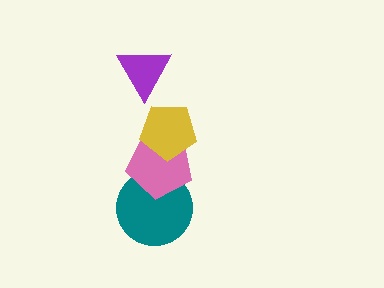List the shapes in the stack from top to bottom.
From top to bottom: the purple triangle, the yellow pentagon, the pink pentagon, the teal circle.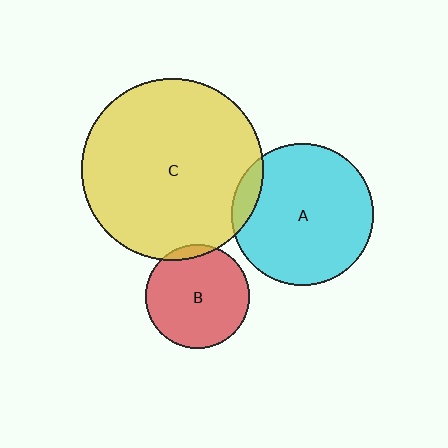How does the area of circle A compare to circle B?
Approximately 1.9 times.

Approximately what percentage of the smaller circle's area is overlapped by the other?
Approximately 5%.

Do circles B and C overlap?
Yes.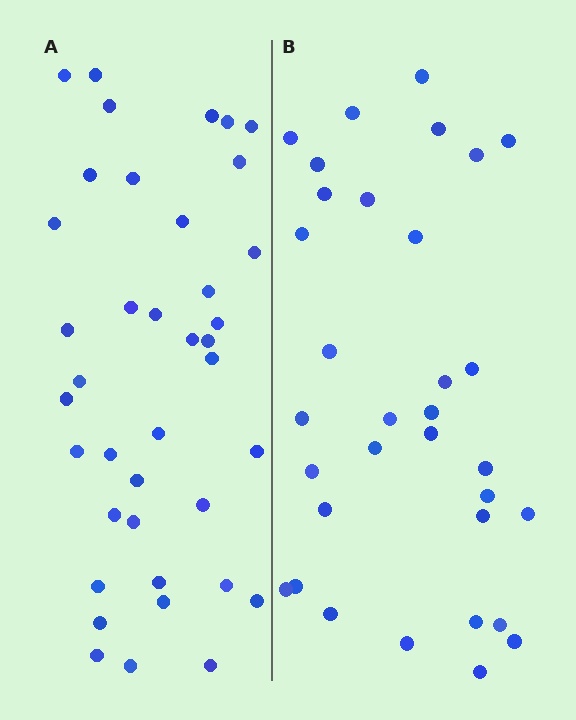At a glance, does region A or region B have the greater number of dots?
Region A (the left region) has more dots.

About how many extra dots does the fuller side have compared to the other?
Region A has about 6 more dots than region B.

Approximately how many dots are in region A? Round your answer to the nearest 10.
About 40 dots. (The exact count is 39, which rounds to 40.)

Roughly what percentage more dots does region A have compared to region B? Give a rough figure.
About 20% more.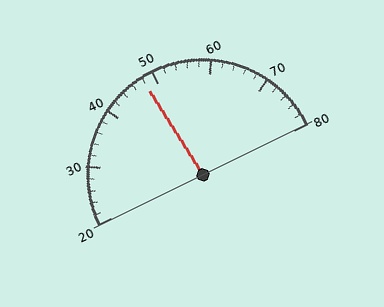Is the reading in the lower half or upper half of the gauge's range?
The reading is in the lower half of the range (20 to 80).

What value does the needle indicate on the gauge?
The needle indicates approximately 48.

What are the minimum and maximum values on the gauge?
The gauge ranges from 20 to 80.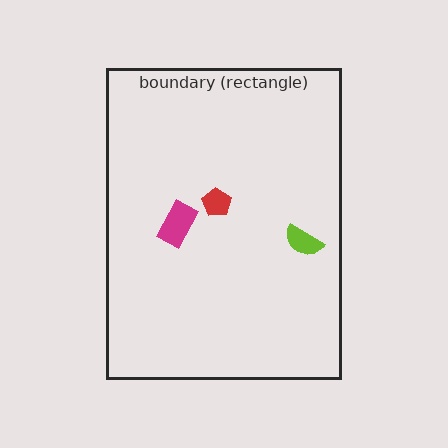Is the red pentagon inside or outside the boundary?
Inside.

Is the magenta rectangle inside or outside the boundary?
Inside.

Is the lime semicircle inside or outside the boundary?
Inside.